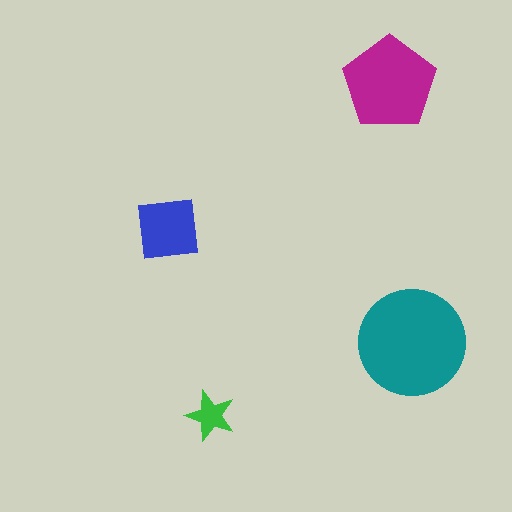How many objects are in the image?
There are 4 objects in the image.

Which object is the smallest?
The green star.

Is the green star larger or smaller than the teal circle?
Smaller.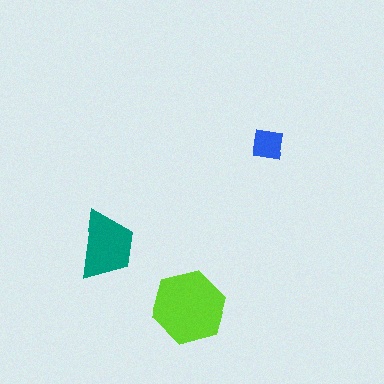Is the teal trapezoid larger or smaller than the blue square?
Larger.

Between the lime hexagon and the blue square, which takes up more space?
The lime hexagon.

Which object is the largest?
The lime hexagon.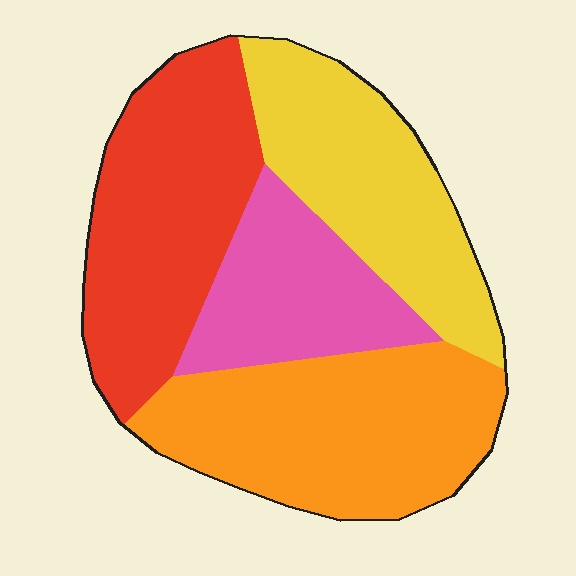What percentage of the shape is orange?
Orange covers around 30% of the shape.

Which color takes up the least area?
Pink, at roughly 15%.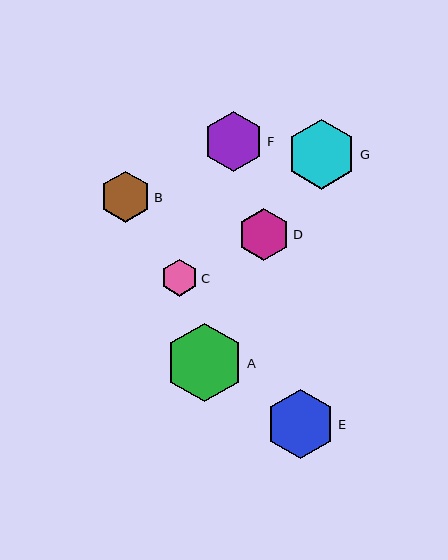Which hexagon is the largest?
Hexagon A is the largest with a size of approximately 78 pixels.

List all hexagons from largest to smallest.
From largest to smallest: A, G, E, F, D, B, C.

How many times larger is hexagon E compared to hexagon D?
Hexagon E is approximately 1.3 times the size of hexagon D.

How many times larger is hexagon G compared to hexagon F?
Hexagon G is approximately 1.2 times the size of hexagon F.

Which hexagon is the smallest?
Hexagon C is the smallest with a size of approximately 37 pixels.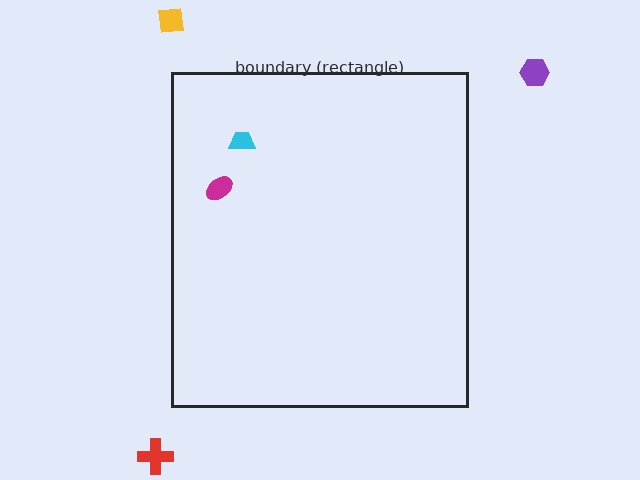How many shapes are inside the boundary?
2 inside, 3 outside.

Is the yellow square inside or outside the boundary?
Outside.